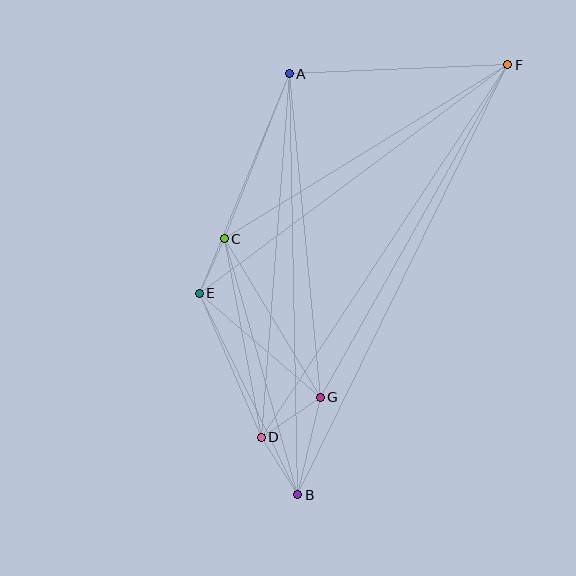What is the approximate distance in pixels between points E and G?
The distance between E and G is approximately 160 pixels.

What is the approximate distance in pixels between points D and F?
The distance between D and F is approximately 447 pixels.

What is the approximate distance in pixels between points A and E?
The distance between A and E is approximately 237 pixels.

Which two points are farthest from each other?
Points B and F are farthest from each other.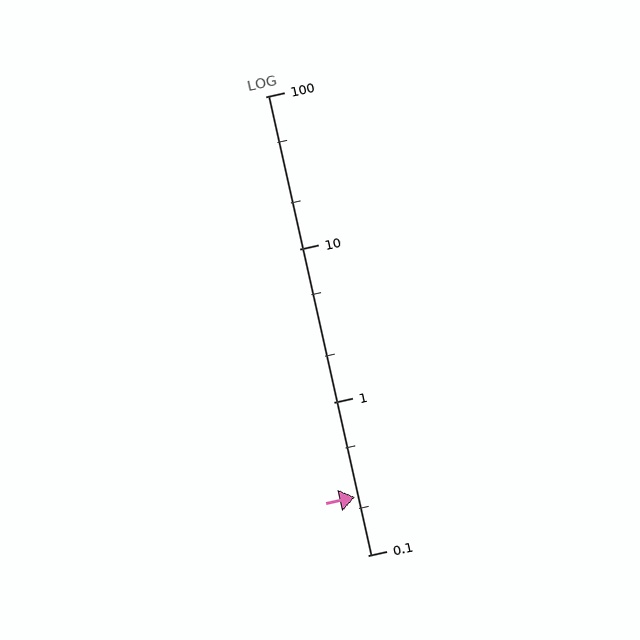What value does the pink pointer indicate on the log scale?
The pointer indicates approximately 0.24.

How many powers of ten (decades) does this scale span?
The scale spans 3 decades, from 0.1 to 100.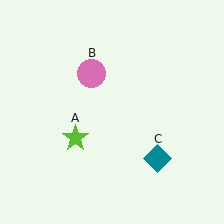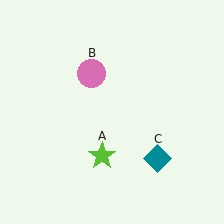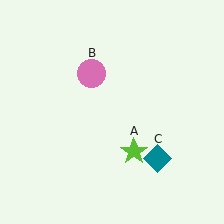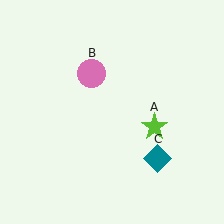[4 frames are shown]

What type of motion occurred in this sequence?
The lime star (object A) rotated counterclockwise around the center of the scene.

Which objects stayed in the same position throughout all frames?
Pink circle (object B) and teal diamond (object C) remained stationary.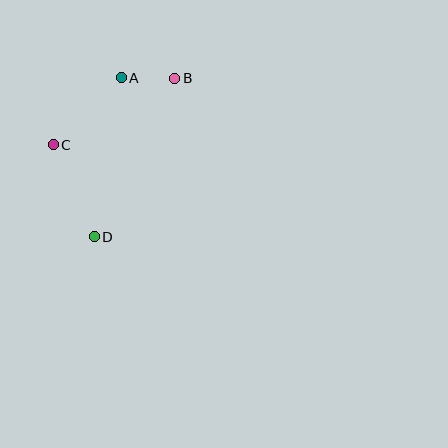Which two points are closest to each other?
Points A and B are closest to each other.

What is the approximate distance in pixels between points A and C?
The distance between A and C is approximately 95 pixels.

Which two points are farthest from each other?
Points B and D are farthest from each other.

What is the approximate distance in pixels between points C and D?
The distance between C and D is approximately 101 pixels.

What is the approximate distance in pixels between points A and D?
The distance between A and D is approximately 161 pixels.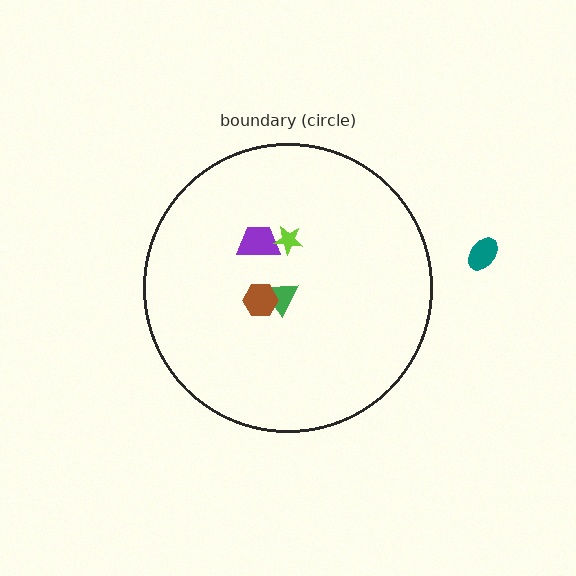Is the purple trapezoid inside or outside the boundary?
Inside.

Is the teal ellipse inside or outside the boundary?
Outside.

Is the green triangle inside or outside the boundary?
Inside.